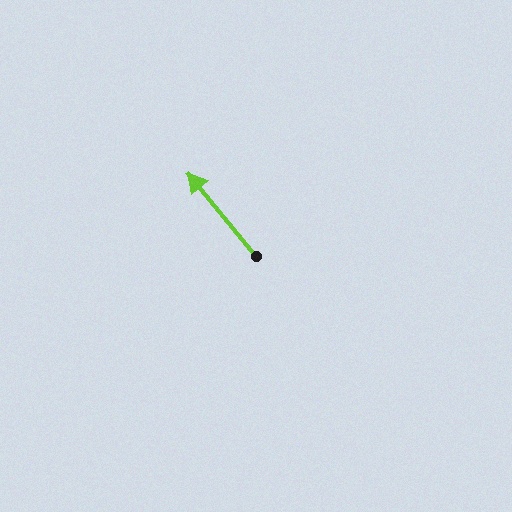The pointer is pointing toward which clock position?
Roughly 11 o'clock.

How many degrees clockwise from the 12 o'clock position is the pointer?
Approximately 321 degrees.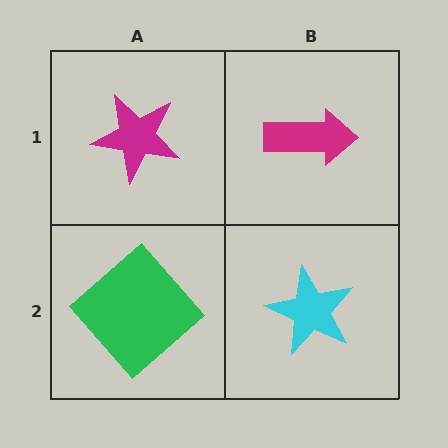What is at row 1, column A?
A magenta star.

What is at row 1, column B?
A magenta arrow.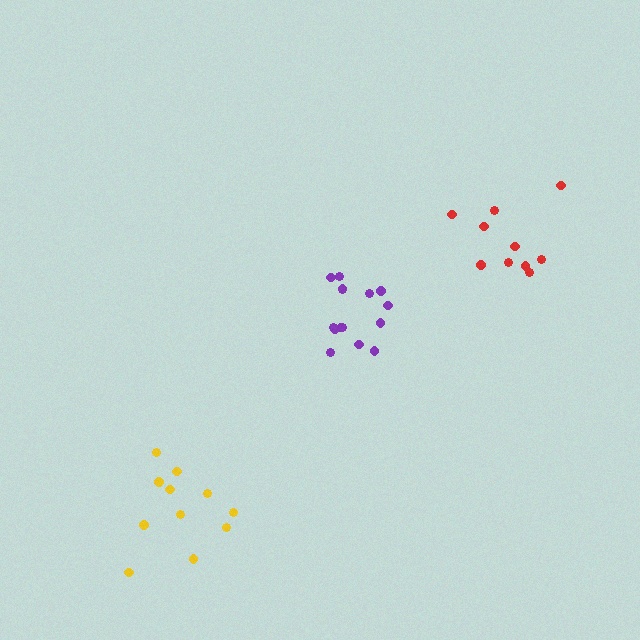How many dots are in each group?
Group 1: 11 dots, Group 2: 15 dots, Group 3: 10 dots (36 total).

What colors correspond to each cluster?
The clusters are colored: yellow, purple, red.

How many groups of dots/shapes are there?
There are 3 groups.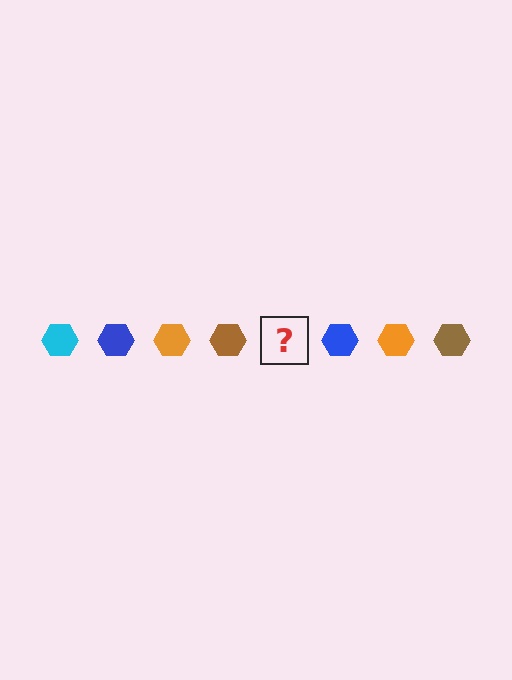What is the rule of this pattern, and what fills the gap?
The rule is that the pattern cycles through cyan, blue, orange, brown hexagons. The gap should be filled with a cyan hexagon.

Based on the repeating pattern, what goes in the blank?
The blank should be a cyan hexagon.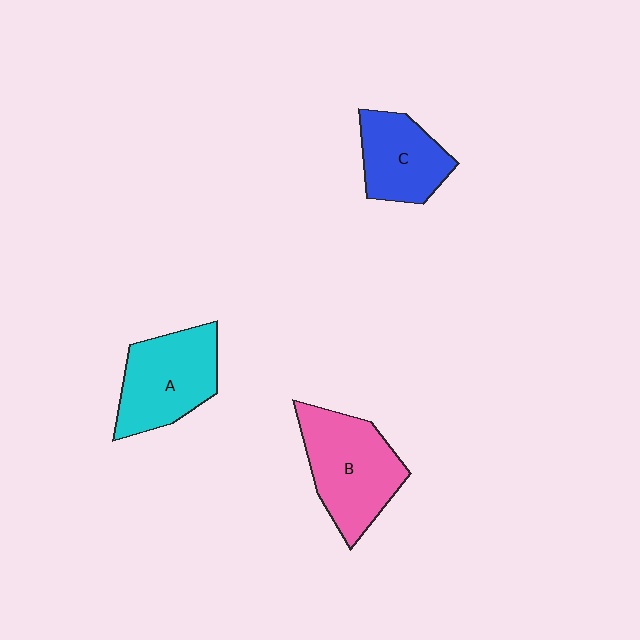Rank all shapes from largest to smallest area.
From largest to smallest: B (pink), A (cyan), C (blue).